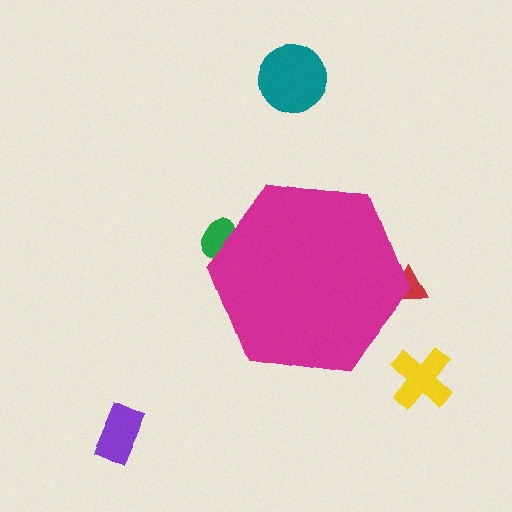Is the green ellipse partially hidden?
Yes, the green ellipse is partially hidden behind the magenta hexagon.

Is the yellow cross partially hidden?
No, the yellow cross is fully visible.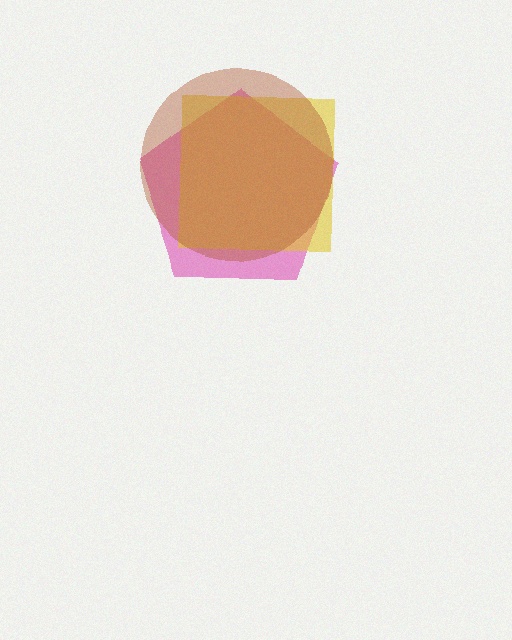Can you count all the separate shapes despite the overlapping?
Yes, there are 3 separate shapes.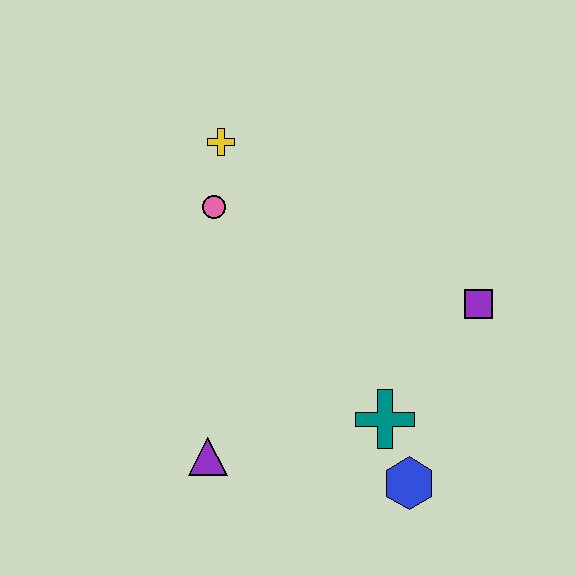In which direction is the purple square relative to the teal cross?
The purple square is above the teal cross.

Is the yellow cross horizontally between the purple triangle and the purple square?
Yes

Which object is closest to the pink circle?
The yellow cross is closest to the pink circle.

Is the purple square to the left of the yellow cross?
No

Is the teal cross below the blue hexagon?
No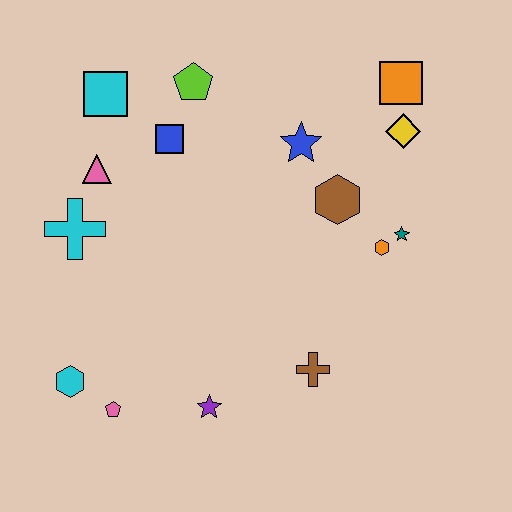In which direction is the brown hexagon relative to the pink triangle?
The brown hexagon is to the right of the pink triangle.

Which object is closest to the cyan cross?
The pink triangle is closest to the cyan cross.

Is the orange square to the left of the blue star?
No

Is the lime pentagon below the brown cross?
No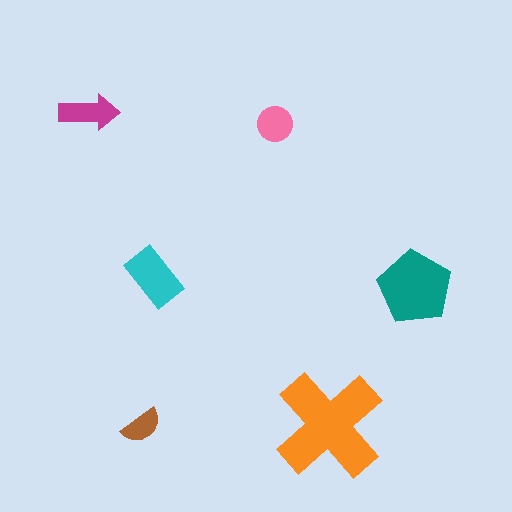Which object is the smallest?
The brown semicircle.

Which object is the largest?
The orange cross.